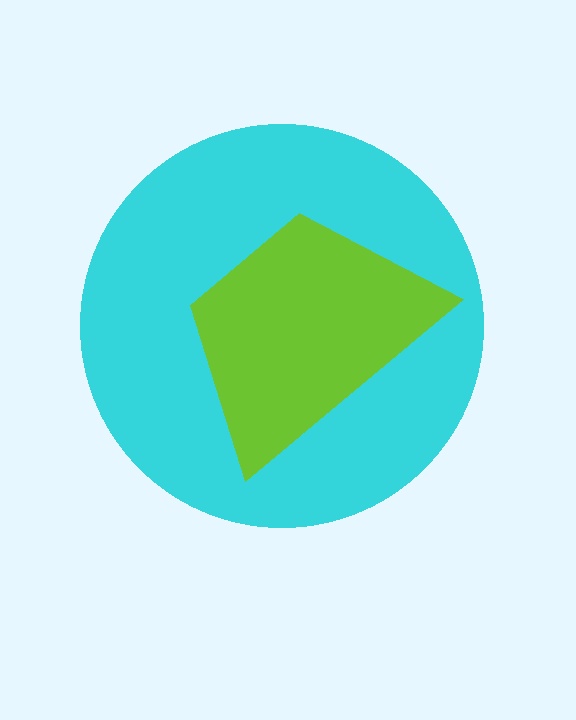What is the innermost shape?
The lime trapezoid.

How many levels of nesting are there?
2.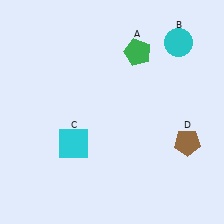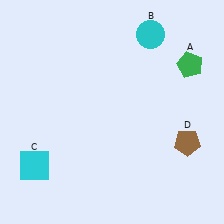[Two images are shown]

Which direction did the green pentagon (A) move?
The green pentagon (A) moved right.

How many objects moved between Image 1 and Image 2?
3 objects moved between the two images.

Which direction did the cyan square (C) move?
The cyan square (C) moved left.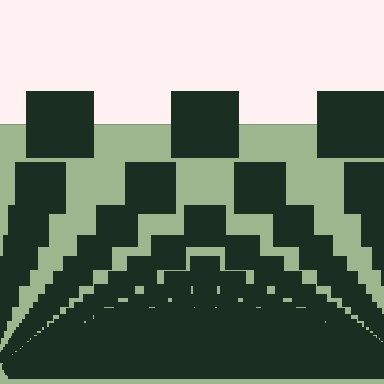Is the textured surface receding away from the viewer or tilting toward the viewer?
The surface appears to tilt toward the viewer. Texture elements get larger and sparser toward the top.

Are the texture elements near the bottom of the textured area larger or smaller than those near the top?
Smaller. The gradient is inverted — elements near the bottom are smaller and denser.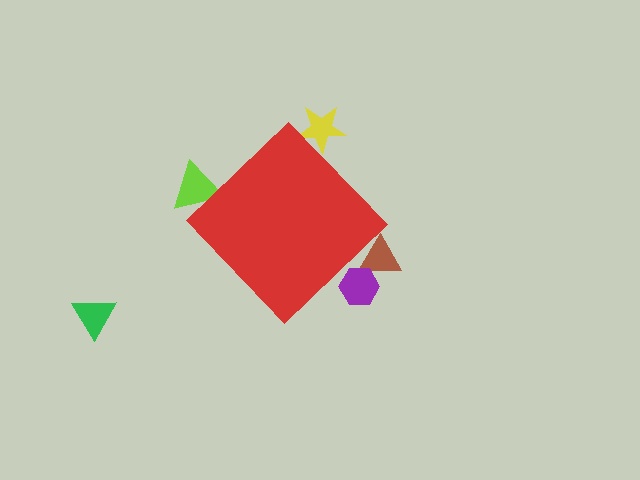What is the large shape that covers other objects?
A red diamond.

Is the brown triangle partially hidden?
Yes, the brown triangle is partially hidden behind the red diamond.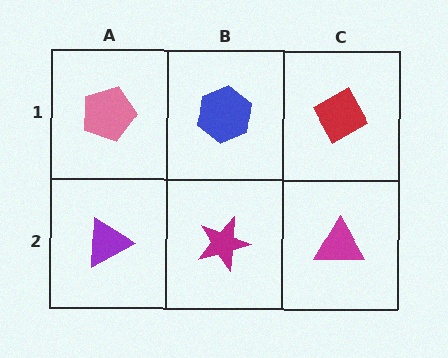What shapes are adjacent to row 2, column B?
A blue hexagon (row 1, column B), a purple triangle (row 2, column A), a magenta triangle (row 2, column C).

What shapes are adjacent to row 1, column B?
A magenta star (row 2, column B), a pink pentagon (row 1, column A), a red diamond (row 1, column C).